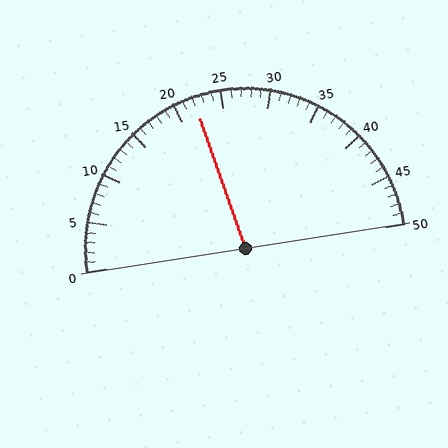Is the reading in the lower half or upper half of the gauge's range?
The reading is in the lower half of the range (0 to 50).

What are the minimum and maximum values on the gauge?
The gauge ranges from 0 to 50.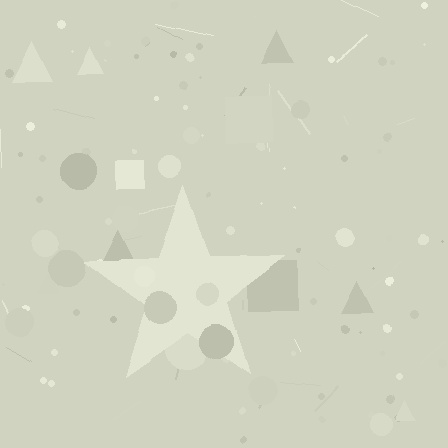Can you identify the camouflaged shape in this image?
The camouflaged shape is a star.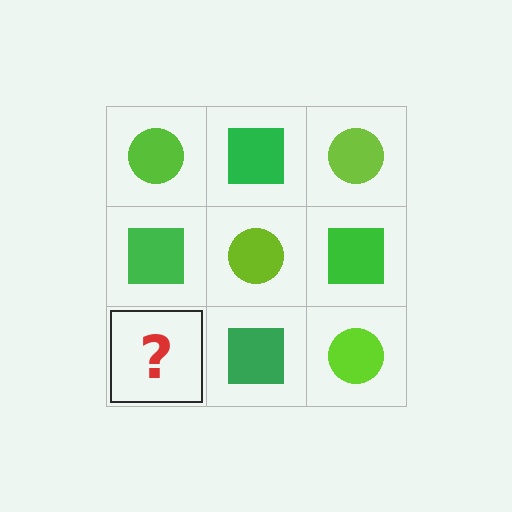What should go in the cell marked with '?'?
The missing cell should contain a lime circle.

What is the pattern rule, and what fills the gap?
The rule is that it alternates lime circle and green square in a checkerboard pattern. The gap should be filled with a lime circle.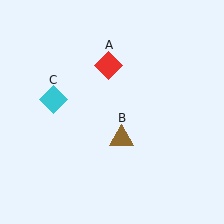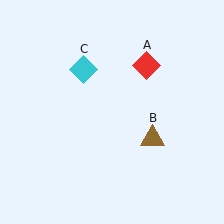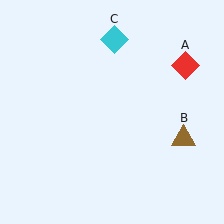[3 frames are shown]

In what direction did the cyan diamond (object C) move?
The cyan diamond (object C) moved up and to the right.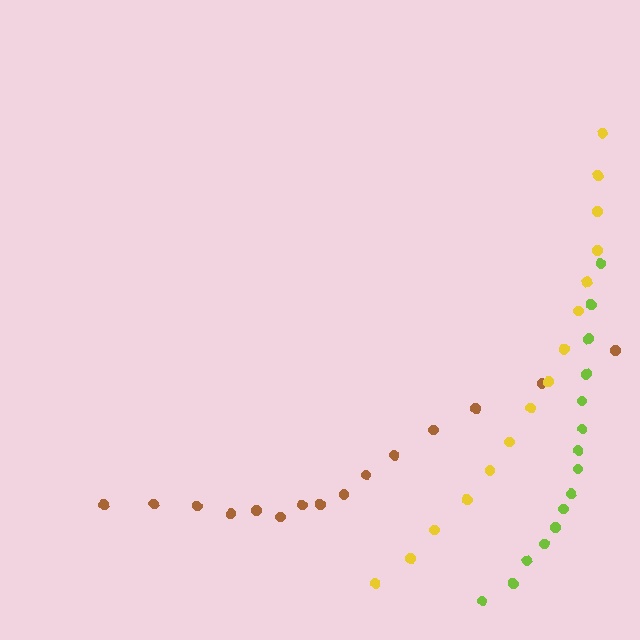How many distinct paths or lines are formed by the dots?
There are 3 distinct paths.